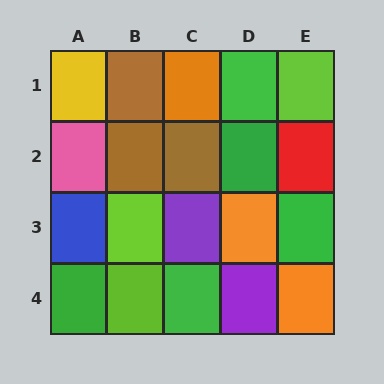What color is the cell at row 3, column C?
Purple.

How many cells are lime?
3 cells are lime.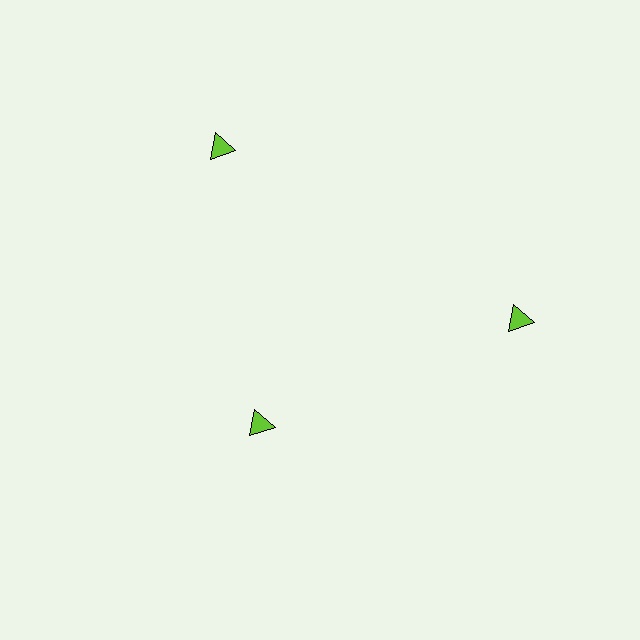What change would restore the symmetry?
The symmetry would be restored by moving it outward, back onto the ring so that all 3 triangles sit at equal angles and equal distance from the center.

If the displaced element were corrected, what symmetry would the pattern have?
It would have 3-fold rotational symmetry — the pattern would map onto itself every 120 degrees.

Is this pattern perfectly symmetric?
No. The 3 lime triangles are arranged in a ring, but one element near the 7 o'clock position is pulled inward toward the center, breaking the 3-fold rotational symmetry.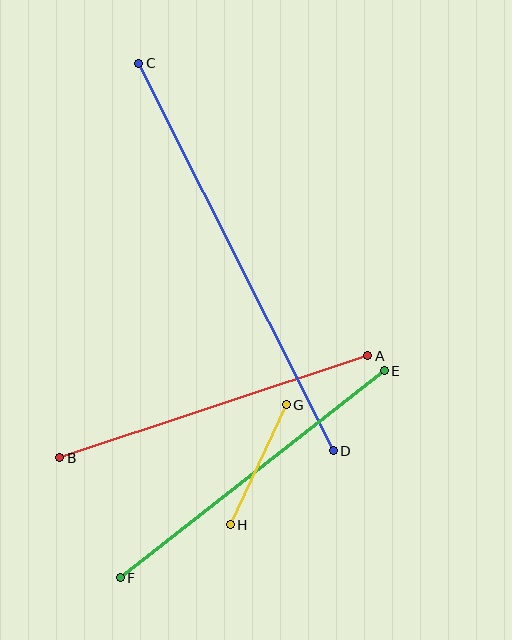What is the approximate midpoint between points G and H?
The midpoint is at approximately (258, 465) pixels.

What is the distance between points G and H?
The distance is approximately 133 pixels.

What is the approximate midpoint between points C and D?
The midpoint is at approximately (236, 257) pixels.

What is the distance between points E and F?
The distance is approximately 335 pixels.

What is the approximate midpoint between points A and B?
The midpoint is at approximately (214, 407) pixels.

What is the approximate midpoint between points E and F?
The midpoint is at approximately (252, 474) pixels.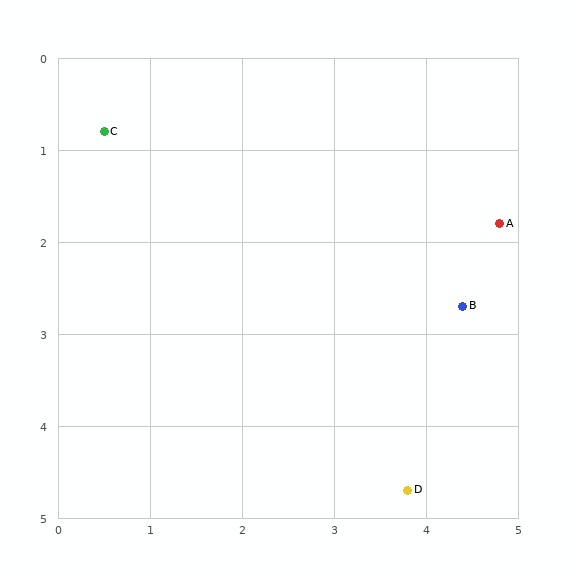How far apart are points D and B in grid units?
Points D and B are about 2.1 grid units apart.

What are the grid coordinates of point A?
Point A is at approximately (4.8, 1.8).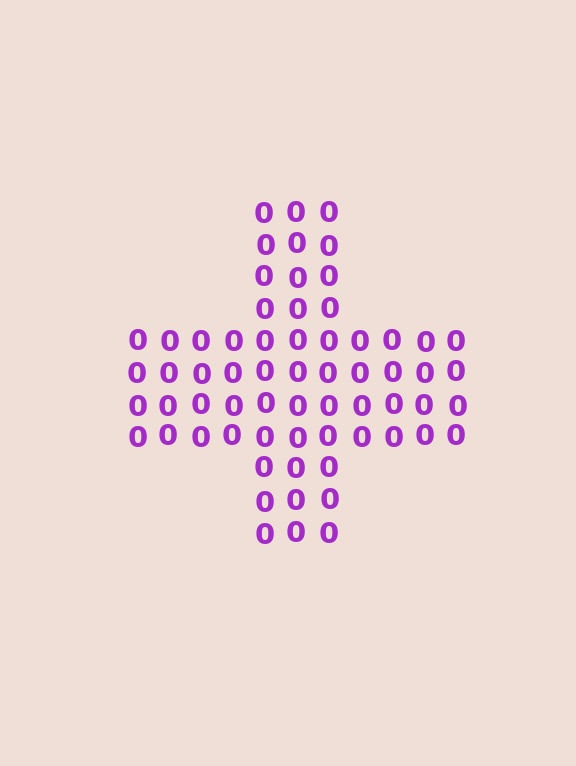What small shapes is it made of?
It is made of small digit 0's.